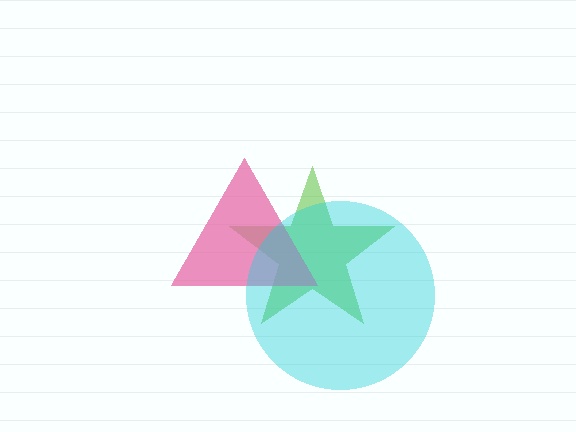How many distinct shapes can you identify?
There are 3 distinct shapes: a lime star, a pink triangle, a cyan circle.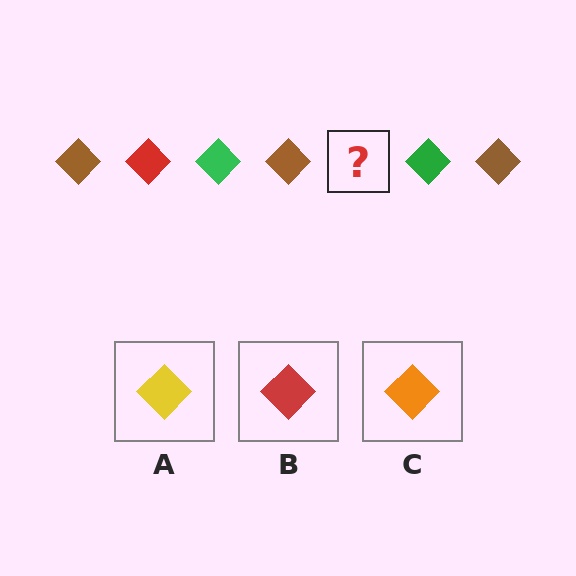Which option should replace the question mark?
Option B.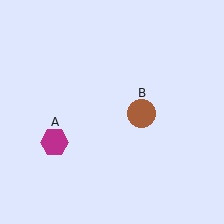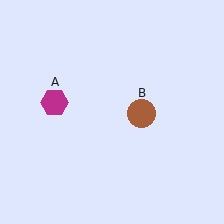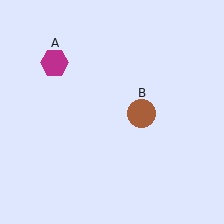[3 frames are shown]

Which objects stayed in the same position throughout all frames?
Brown circle (object B) remained stationary.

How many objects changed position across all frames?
1 object changed position: magenta hexagon (object A).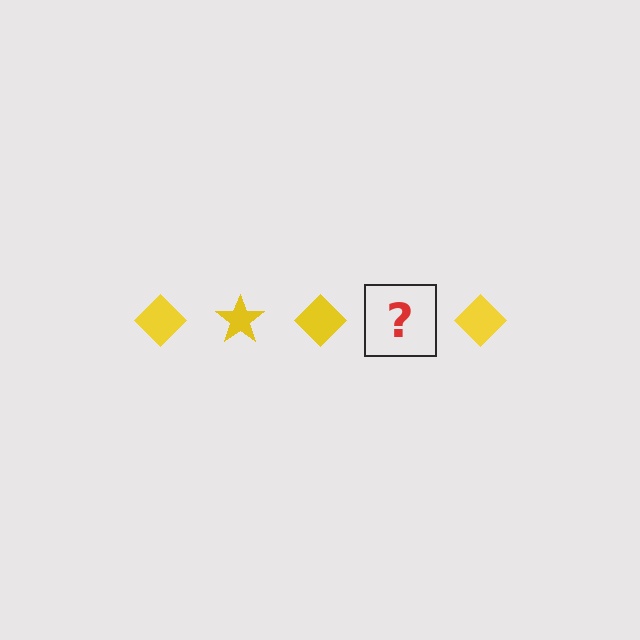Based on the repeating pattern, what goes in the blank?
The blank should be a yellow star.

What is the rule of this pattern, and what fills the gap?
The rule is that the pattern cycles through diamond, star shapes in yellow. The gap should be filled with a yellow star.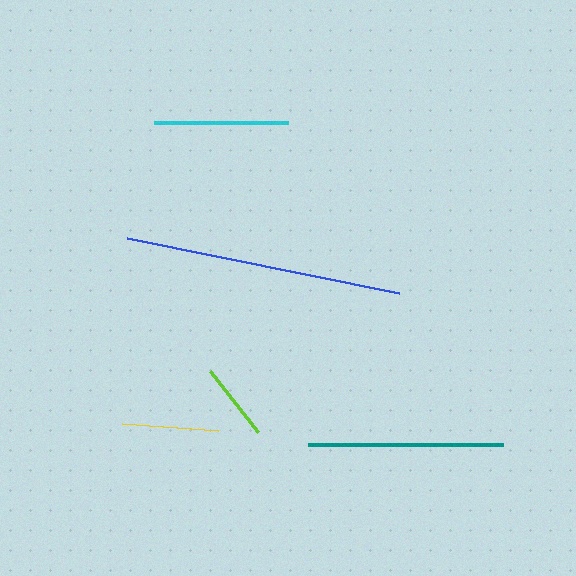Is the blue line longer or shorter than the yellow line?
The blue line is longer than the yellow line.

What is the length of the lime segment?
The lime segment is approximately 78 pixels long.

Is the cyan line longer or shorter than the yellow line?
The cyan line is longer than the yellow line.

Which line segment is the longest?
The blue line is the longest at approximately 278 pixels.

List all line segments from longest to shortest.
From longest to shortest: blue, teal, cyan, yellow, lime.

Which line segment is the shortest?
The lime line is the shortest at approximately 78 pixels.